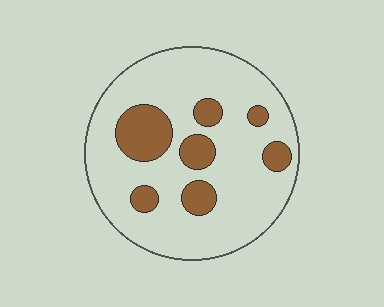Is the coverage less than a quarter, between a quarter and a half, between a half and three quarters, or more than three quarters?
Less than a quarter.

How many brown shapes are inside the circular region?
7.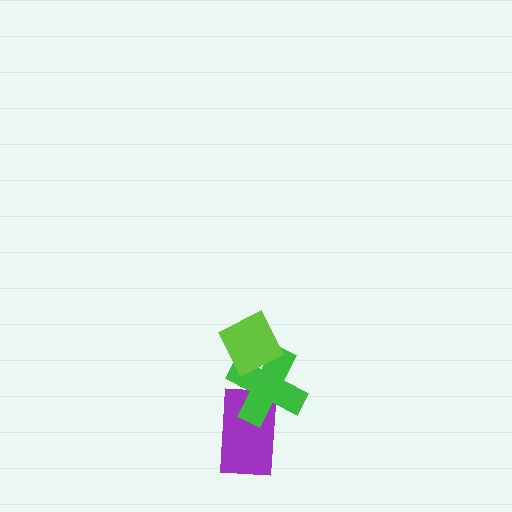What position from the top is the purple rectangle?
The purple rectangle is 3rd from the top.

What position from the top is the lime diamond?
The lime diamond is 1st from the top.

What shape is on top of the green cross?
The lime diamond is on top of the green cross.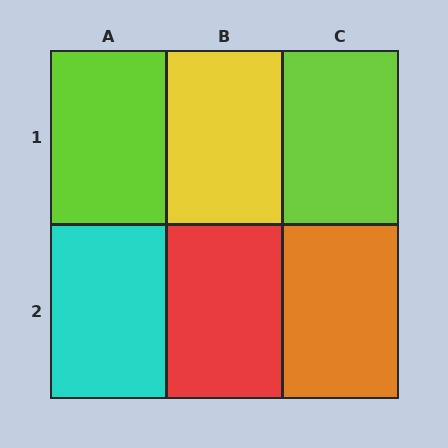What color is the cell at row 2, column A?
Cyan.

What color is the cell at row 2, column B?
Red.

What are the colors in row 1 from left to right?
Lime, yellow, lime.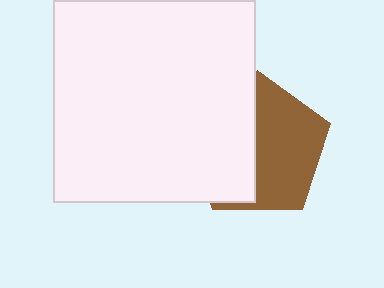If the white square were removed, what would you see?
You would see the complete brown pentagon.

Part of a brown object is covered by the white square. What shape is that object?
It is a pentagon.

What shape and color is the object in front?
The object in front is a white square.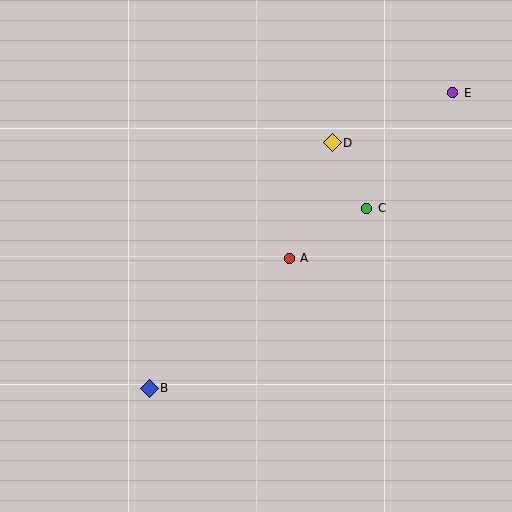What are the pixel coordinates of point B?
Point B is at (149, 388).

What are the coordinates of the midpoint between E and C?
The midpoint between E and C is at (410, 151).